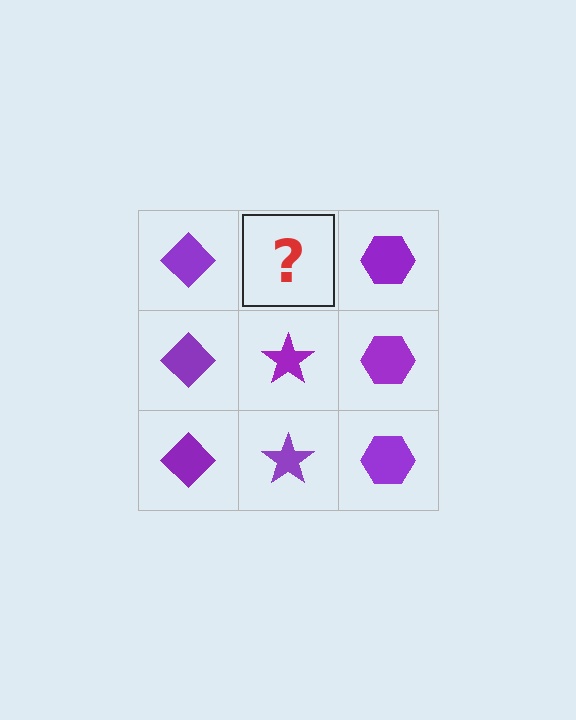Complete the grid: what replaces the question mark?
The question mark should be replaced with a purple star.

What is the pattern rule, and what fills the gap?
The rule is that each column has a consistent shape. The gap should be filled with a purple star.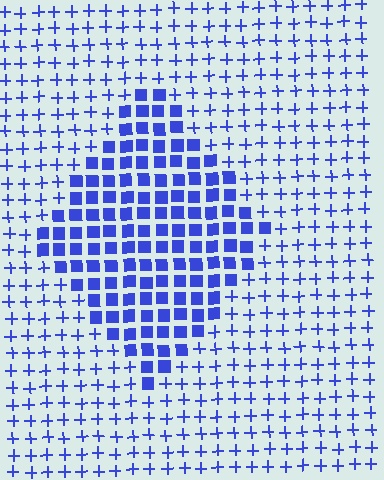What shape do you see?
I see a diamond.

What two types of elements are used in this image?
The image uses squares inside the diamond region and plus signs outside it.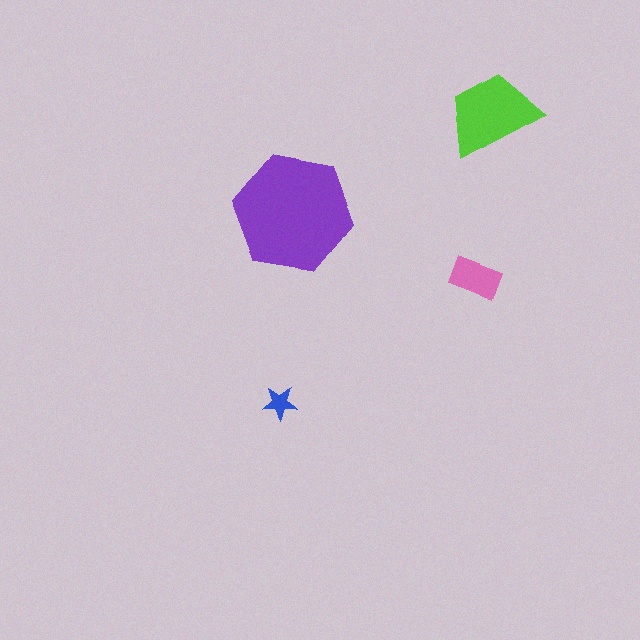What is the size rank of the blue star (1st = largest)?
4th.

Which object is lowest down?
The blue star is bottommost.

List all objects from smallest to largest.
The blue star, the pink rectangle, the lime trapezoid, the purple hexagon.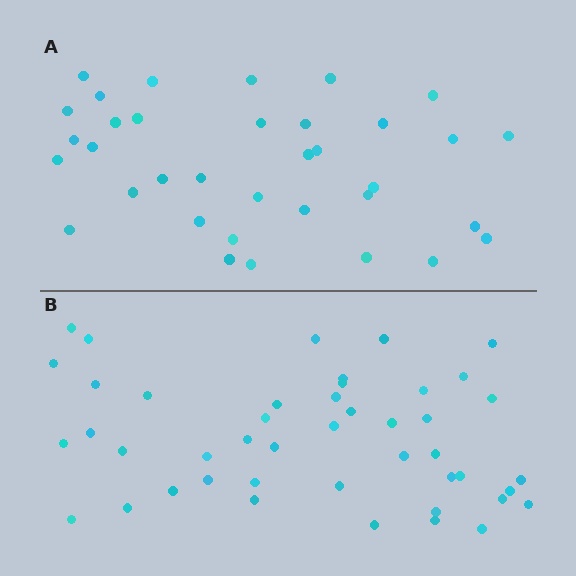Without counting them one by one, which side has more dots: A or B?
Region B (the bottom region) has more dots.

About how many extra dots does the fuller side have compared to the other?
Region B has roughly 10 or so more dots than region A.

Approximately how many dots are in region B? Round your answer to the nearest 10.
About 40 dots. (The exact count is 45, which rounds to 40.)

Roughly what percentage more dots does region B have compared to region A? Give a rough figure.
About 30% more.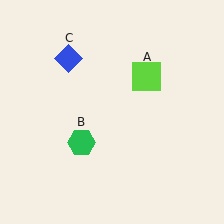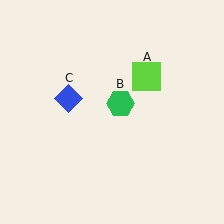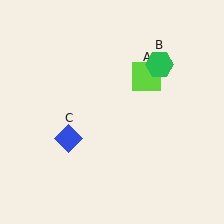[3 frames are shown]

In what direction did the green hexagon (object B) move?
The green hexagon (object B) moved up and to the right.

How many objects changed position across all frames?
2 objects changed position: green hexagon (object B), blue diamond (object C).